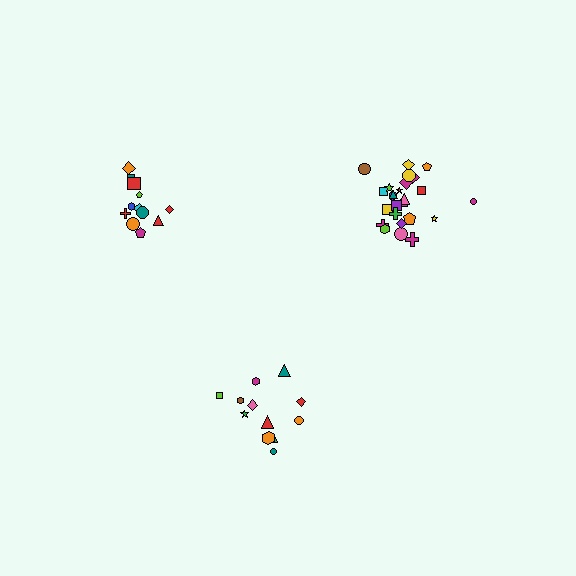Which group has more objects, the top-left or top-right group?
The top-right group.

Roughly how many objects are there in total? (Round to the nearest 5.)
Roughly 50 objects in total.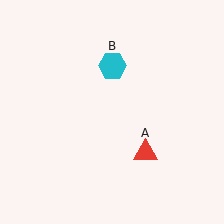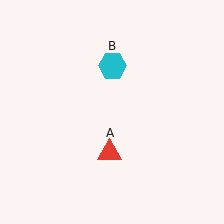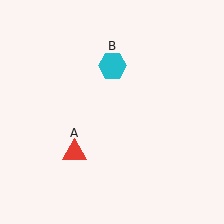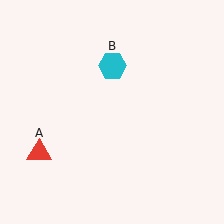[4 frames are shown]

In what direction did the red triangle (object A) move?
The red triangle (object A) moved left.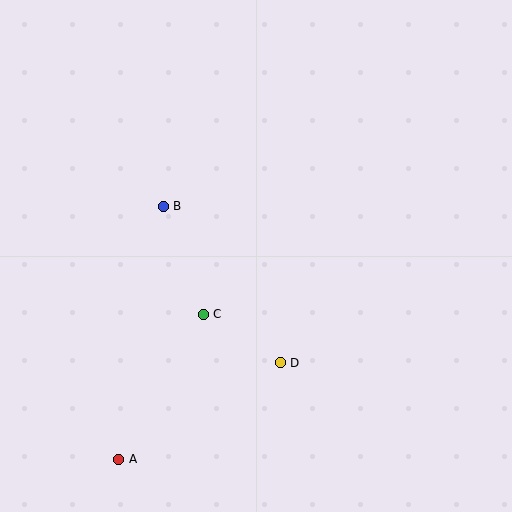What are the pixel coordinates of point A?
Point A is at (119, 459).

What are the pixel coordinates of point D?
Point D is at (280, 363).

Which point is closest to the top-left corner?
Point B is closest to the top-left corner.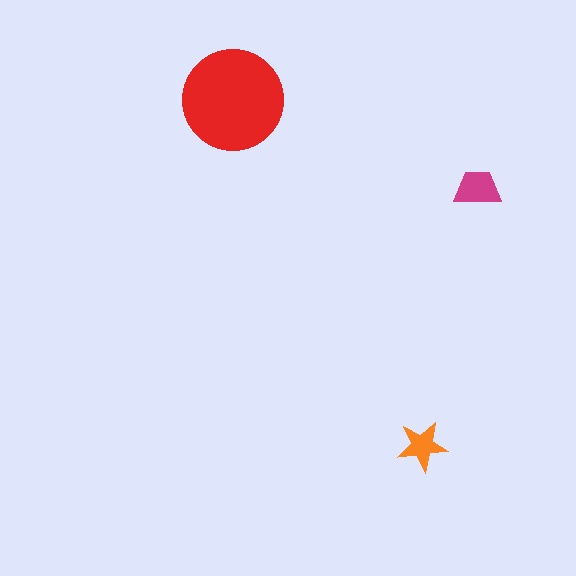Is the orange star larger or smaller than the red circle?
Smaller.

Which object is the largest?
The red circle.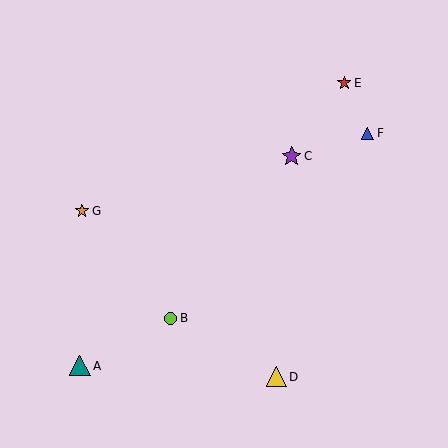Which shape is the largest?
The teal triangle (labeled A) is the largest.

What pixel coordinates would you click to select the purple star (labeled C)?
Click at (292, 156) to select the purple star C.